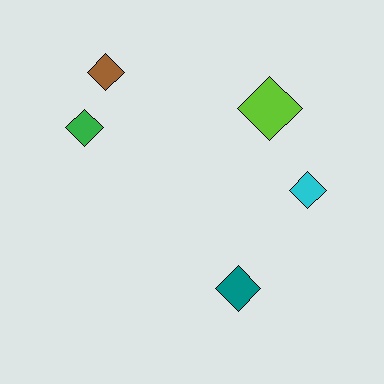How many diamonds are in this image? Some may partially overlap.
There are 5 diamonds.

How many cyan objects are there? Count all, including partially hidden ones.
There is 1 cyan object.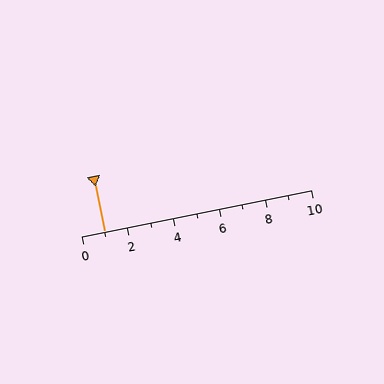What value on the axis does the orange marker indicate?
The marker indicates approximately 1.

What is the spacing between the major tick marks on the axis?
The major ticks are spaced 2 apart.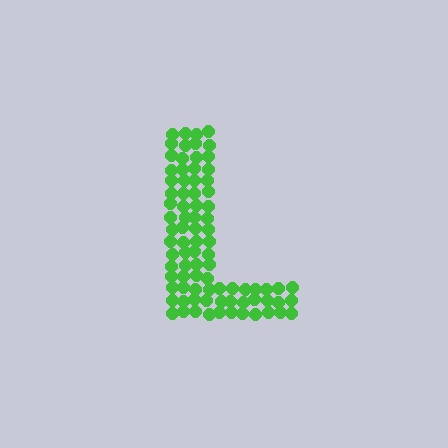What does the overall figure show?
The overall figure shows the letter L.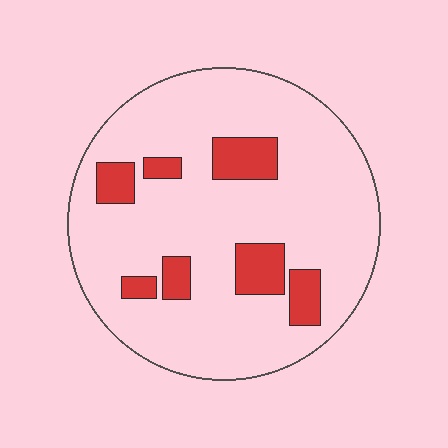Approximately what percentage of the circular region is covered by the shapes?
Approximately 15%.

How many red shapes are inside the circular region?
7.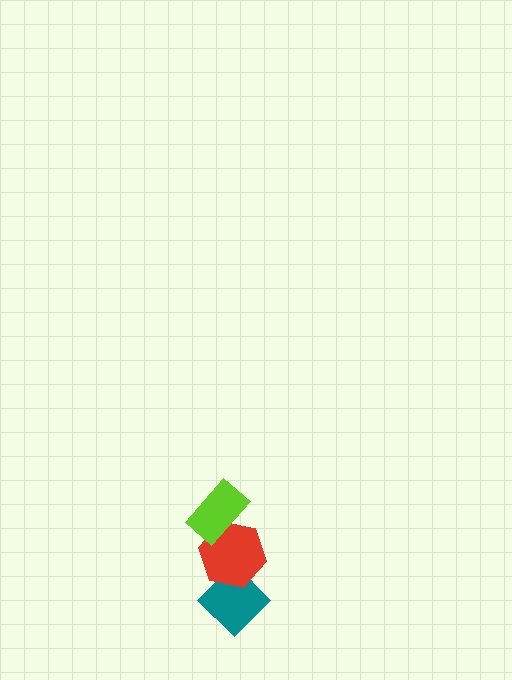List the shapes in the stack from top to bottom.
From top to bottom: the lime rectangle, the red hexagon, the teal diamond.